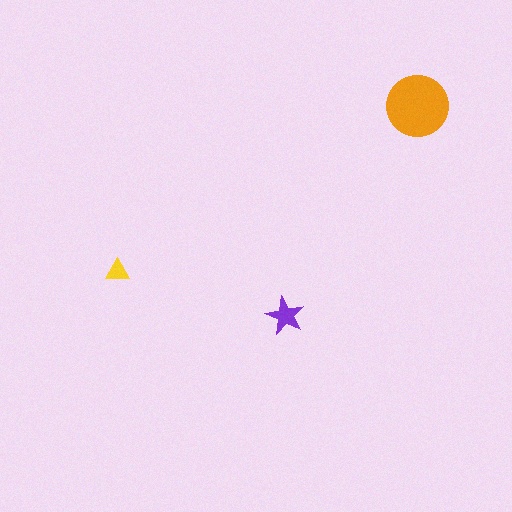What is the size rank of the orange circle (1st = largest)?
1st.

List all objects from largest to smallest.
The orange circle, the purple star, the yellow triangle.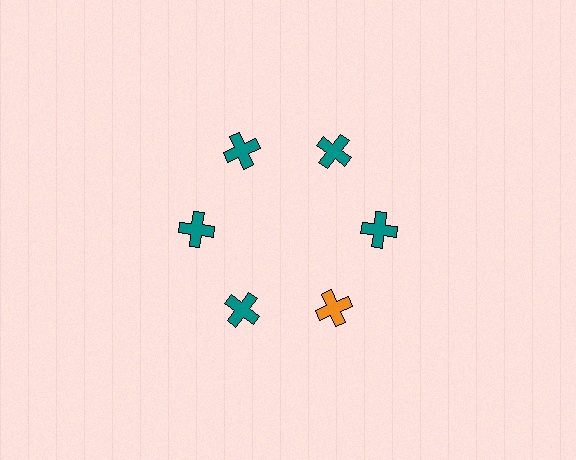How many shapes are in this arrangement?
There are 6 shapes arranged in a ring pattern.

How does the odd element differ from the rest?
It has a different color: orange instead of teal.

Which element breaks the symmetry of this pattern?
The orange cross at roughly the 5 o'clock position breaks the symmetry. All other shapes are teal crosses.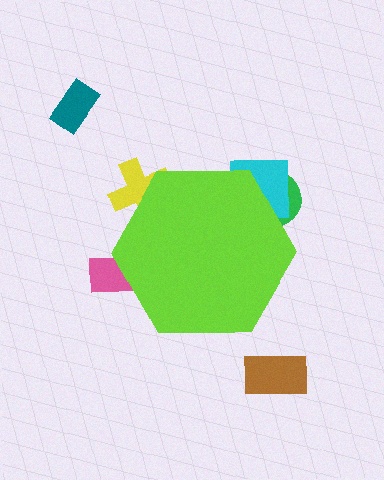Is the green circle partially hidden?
Yes, the green circle is partially hidden behind the lime hexagon.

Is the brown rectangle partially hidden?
No, the brown rectangle is fully visible.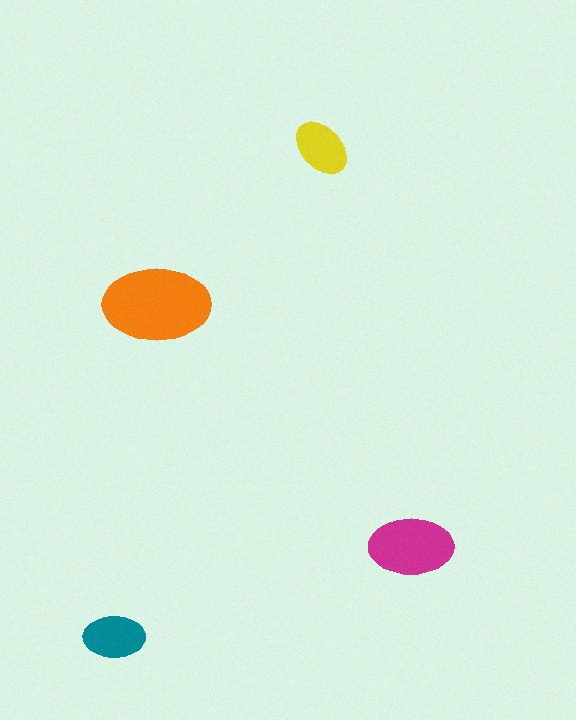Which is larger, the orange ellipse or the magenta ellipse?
The orange one.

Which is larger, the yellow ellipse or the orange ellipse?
The orange one.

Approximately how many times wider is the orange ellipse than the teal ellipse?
About 1.5 times wider.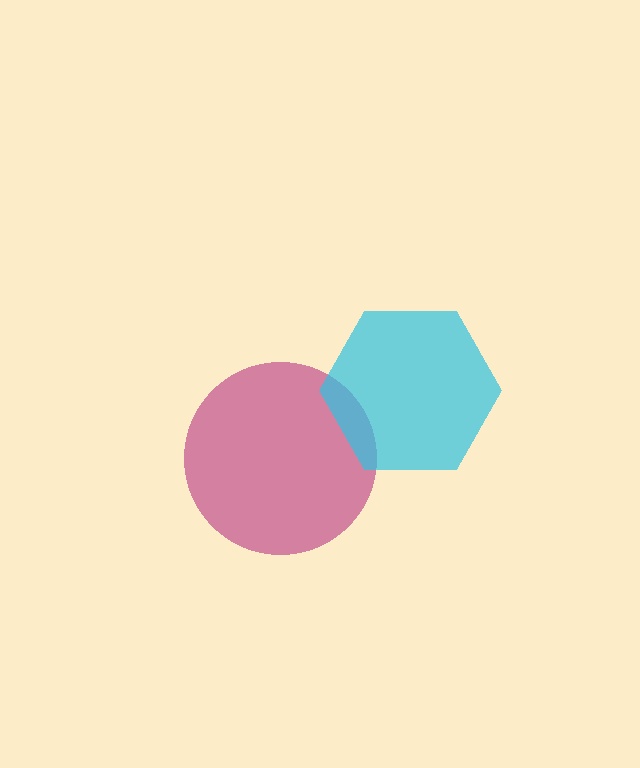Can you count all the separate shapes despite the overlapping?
Yes, there are 2 separate shapes.